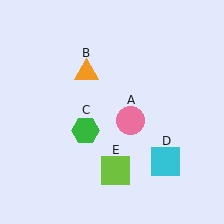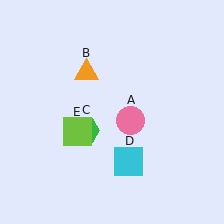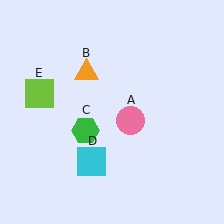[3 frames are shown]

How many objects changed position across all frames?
2 objects changed position: cyan square (object D), lime square (object E).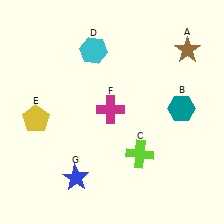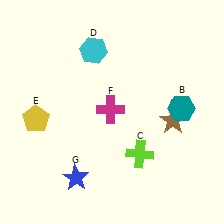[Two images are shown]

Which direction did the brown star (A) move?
The brown star (A) moved down.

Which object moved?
The brown star (A) moved down.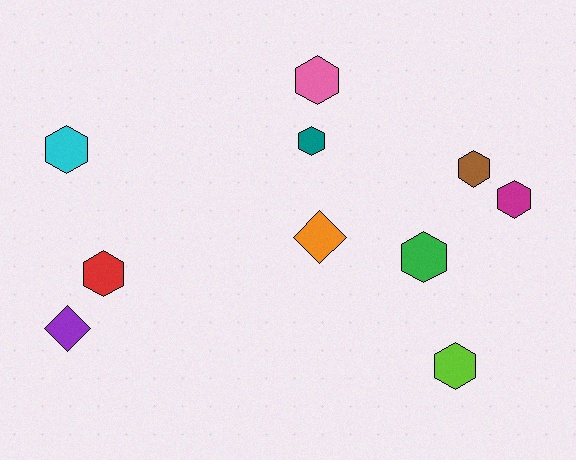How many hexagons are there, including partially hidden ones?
There are 8 hexagons.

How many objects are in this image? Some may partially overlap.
There are 10 objects.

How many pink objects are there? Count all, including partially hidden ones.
There is 1 pink object.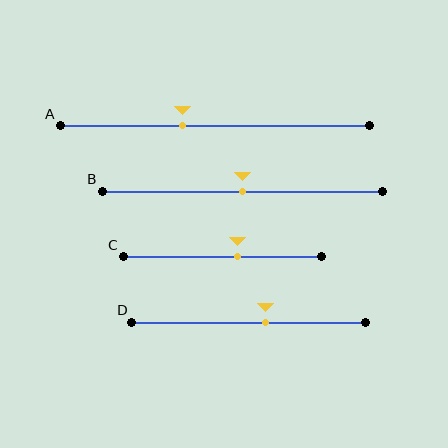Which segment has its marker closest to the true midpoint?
Segment B has its marker closest to the true midpoint.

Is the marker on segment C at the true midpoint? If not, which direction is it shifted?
No, the marker on segment C is shifted to the right by about 7% of the segment length.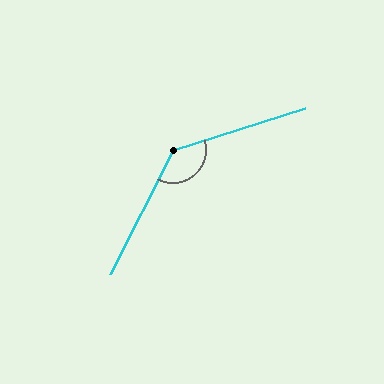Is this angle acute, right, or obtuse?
It is obtuse.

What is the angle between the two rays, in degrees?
Approximately 134 degrees.